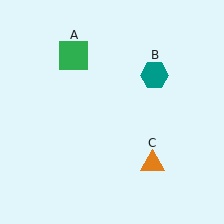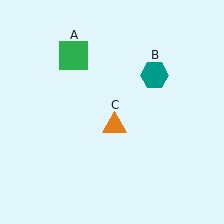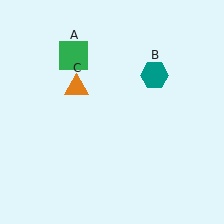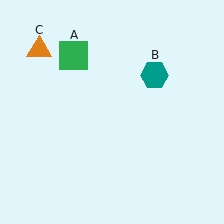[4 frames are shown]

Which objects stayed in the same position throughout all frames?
Green square (object A) and teal hexagon (object B) remained stationary.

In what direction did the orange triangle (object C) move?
The orange triangle (object C) moved up and to the left.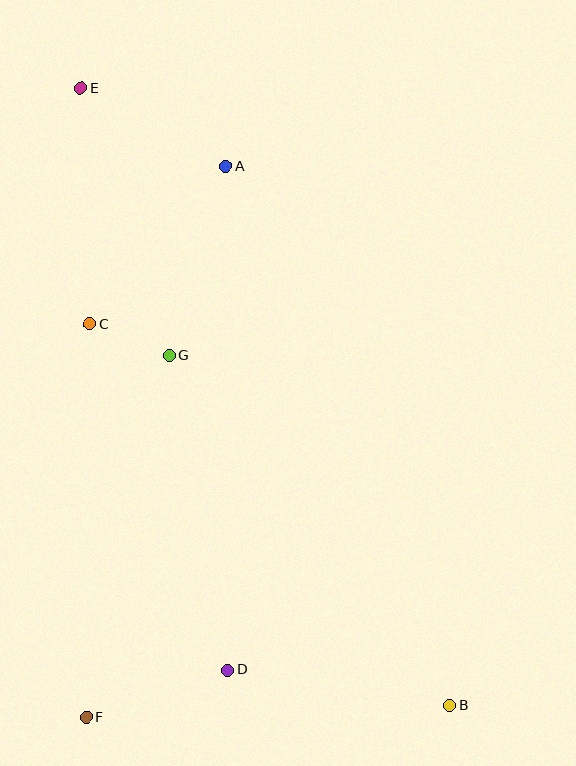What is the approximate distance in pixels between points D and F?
The distance between D and F is approximately 149 pixels.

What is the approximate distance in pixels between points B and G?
The distance between B and G is approximately 448 pixels.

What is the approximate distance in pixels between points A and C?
The distance between A and C is approximately 208 pixels.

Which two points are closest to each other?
Points C and G are closest to each other.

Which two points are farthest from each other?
Points B and E are farthest from each other.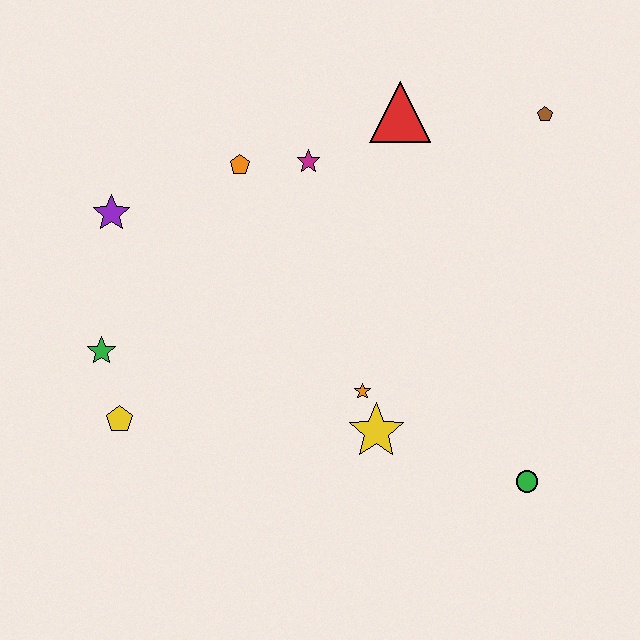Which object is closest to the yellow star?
The orange star is closest to the yellow star.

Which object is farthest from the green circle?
The purple star is farthest from the green circle.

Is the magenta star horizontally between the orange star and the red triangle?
No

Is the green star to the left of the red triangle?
Yes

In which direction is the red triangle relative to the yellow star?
The red triangle is above the yellow star.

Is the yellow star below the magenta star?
Yes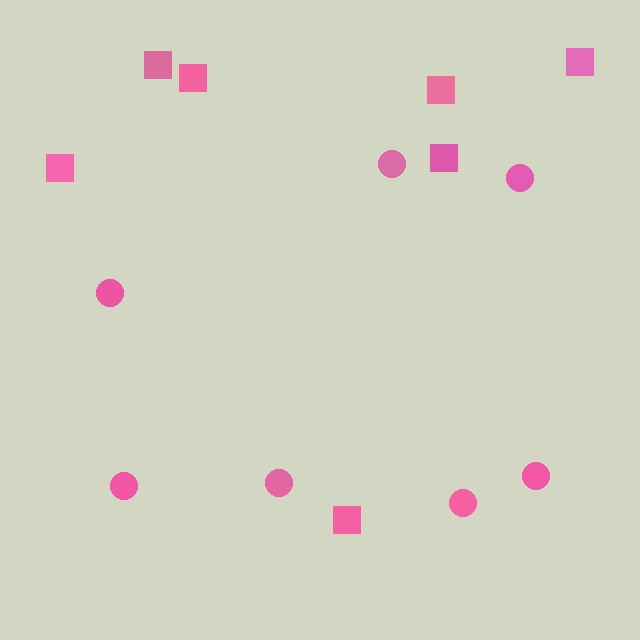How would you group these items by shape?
There are 2 groups: one group of squares (7) and one group of circles (7).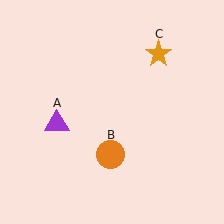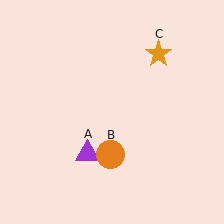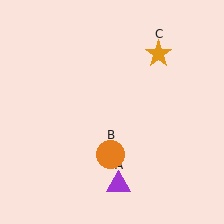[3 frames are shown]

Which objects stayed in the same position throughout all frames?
Orange circle (object B) and orange star (object C) remained stationary.